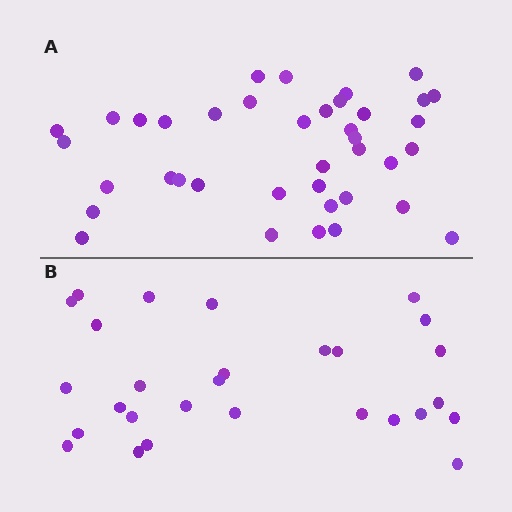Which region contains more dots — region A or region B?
Region A (the top region) has more dots.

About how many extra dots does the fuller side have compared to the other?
Region A has roughly 12 or so more dots than region B.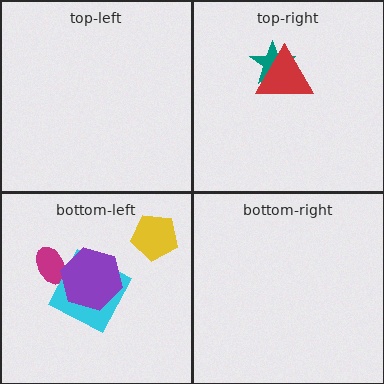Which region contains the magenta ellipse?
The bottom-left region.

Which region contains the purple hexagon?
The bottom-left region.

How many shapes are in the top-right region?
2.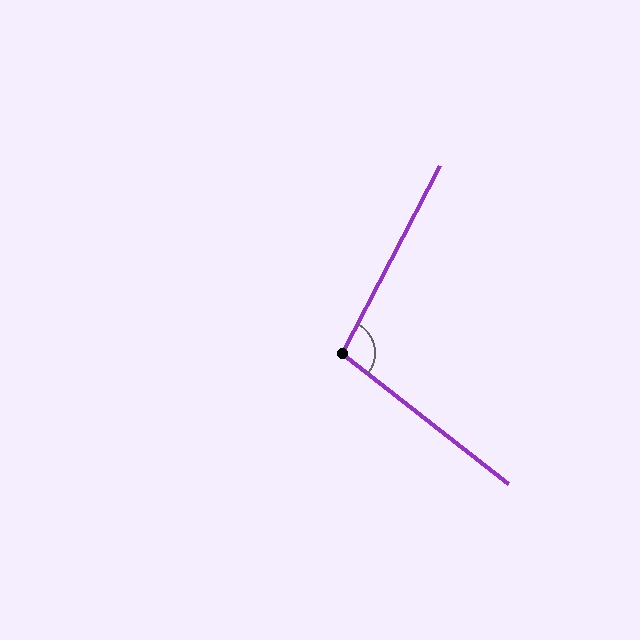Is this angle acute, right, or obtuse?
It is obtuse.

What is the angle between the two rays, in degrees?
Approximately 101 degrees.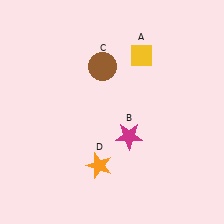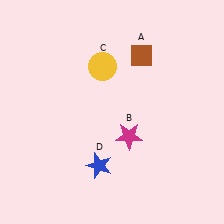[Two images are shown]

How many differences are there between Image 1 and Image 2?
There are 3 differences between the two images.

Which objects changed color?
A changed from yellow to brown. C changed from brown to yellow. D changed from orange to blue.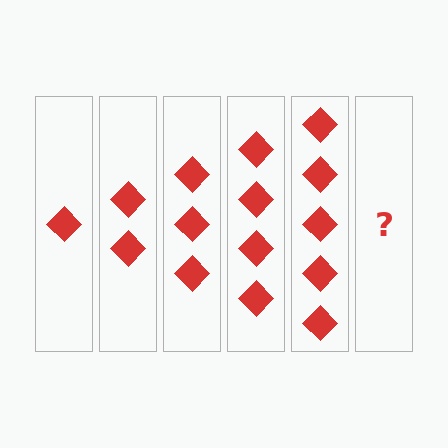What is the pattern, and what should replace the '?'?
The pattern is that each step adds one more diamond. The '?' should be 6 diamonds.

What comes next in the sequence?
The next element should be 6 diamonds.